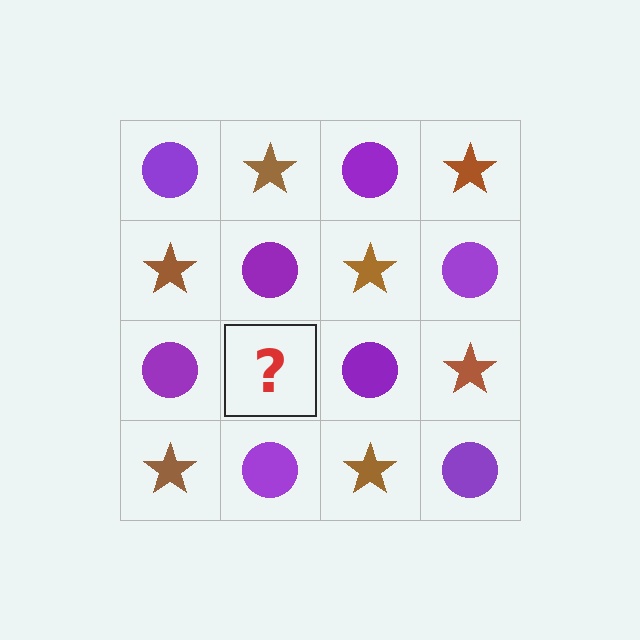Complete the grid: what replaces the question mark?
The question mark should be replaced with a brown star.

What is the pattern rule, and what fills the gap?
The rule is that it alternates purple circle and brown star in a checkerboard pattern. The gap should be filled with a brown star.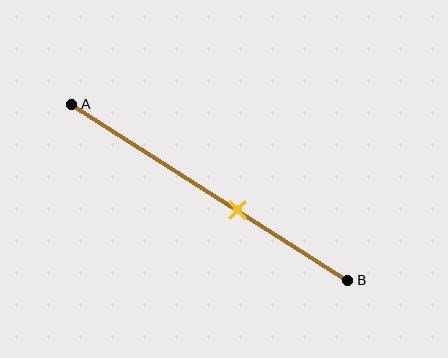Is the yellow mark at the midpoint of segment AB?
No, the mark is at about 60% from A, not at the 50% midpoint.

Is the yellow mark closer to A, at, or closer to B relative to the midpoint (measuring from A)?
The yellow mark is closer to point B than the midpoint of segment AB.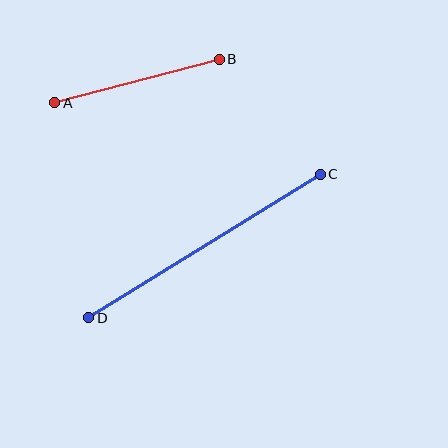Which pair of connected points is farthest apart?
Points C and D are farthest apart.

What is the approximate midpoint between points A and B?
The midpoint is at approximately (137, 81) pixels.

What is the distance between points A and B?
The distance is approximately 170 pixels.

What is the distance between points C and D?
The distance is approximately 272 pixels.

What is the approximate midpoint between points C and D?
The midpoint is at approximately (205, 246) pixels.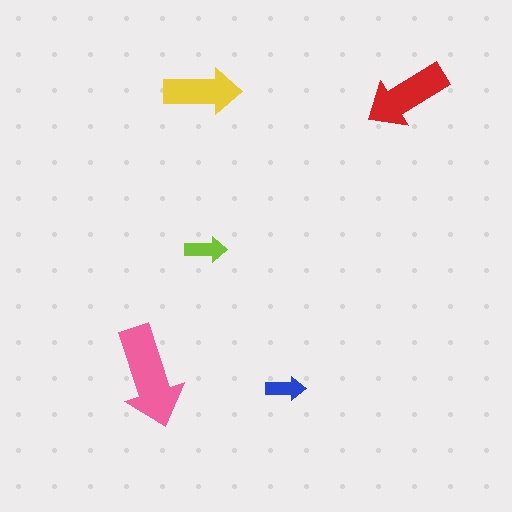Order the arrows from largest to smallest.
the pink one, the red one, the yellow one, the lime one, the blue one.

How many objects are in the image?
There are 5 objects in the image.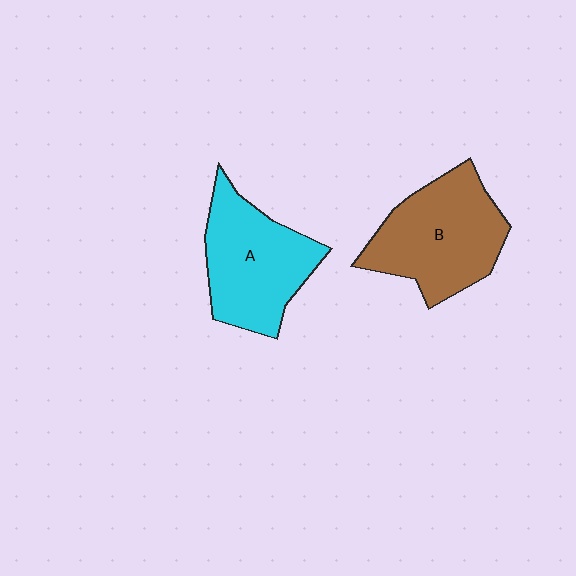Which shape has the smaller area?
Shape A (cyan).